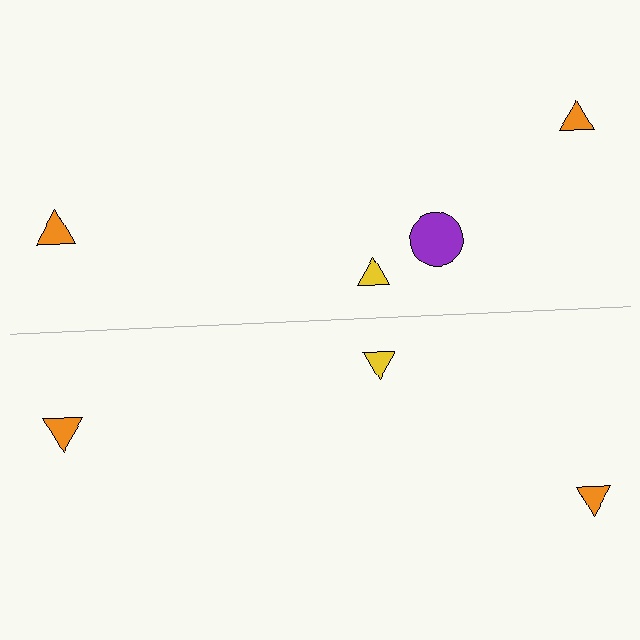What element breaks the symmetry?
A purple circle is missing from the bottom side.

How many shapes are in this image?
There are 7 shapes in this image.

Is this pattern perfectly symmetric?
No, the pattern is not perfectly symmetric. A purple circle is missing from the bottom side.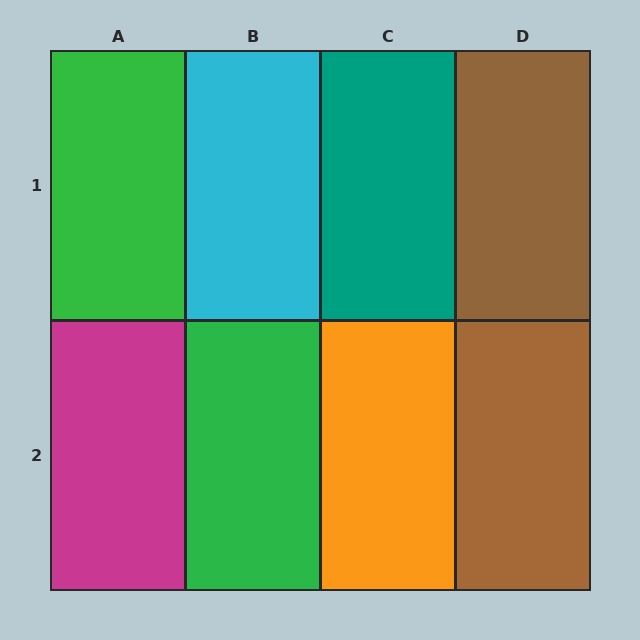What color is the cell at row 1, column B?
Cyan.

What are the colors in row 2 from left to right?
Magenta, green, orange, brown.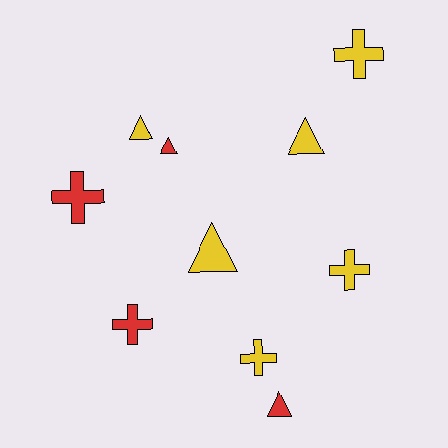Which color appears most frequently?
Yellow, with 6 objects.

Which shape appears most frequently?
Triangle, with 5 objects.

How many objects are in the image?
There are 10 objects.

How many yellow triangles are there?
There are 3 yellow triangles.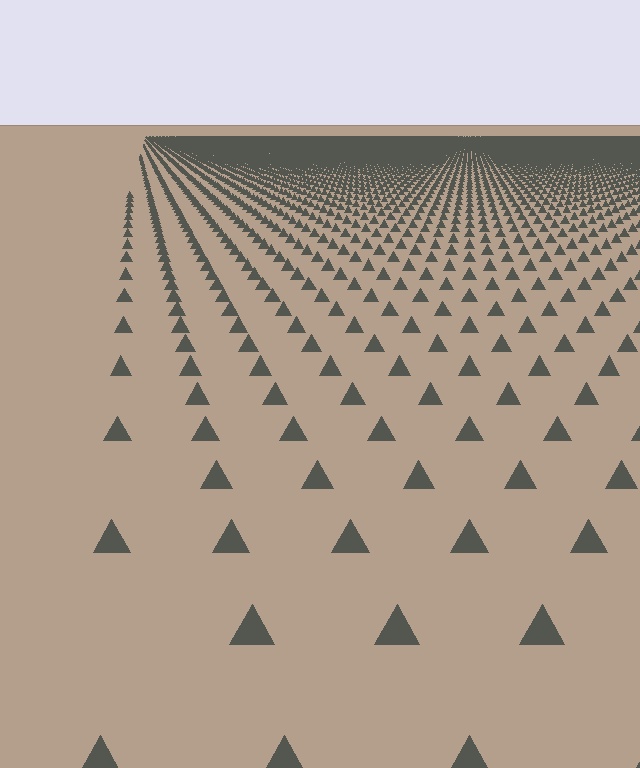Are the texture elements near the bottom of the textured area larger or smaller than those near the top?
Larger. Near the bottom, elements are closer to the viewer and appear at a bigger on-screen size.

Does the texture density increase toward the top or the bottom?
Density increases toward the top.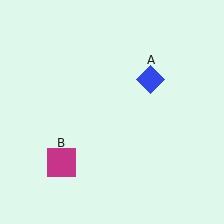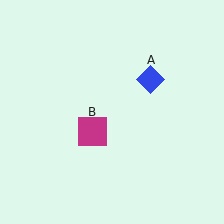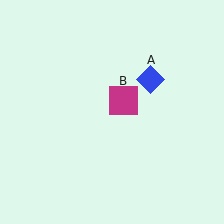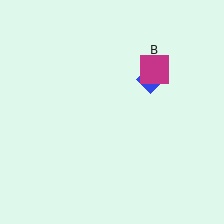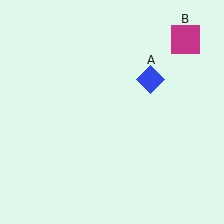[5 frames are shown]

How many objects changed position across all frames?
1 object changed position: magenta square (object B).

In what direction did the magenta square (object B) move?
The magenta square (object B) moved up and to the right.